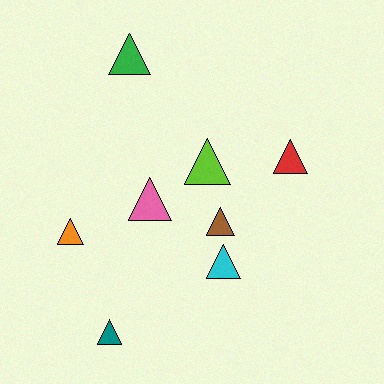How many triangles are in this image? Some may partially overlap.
There are 8 triangles.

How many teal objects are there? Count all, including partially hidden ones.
There is 1 teal object.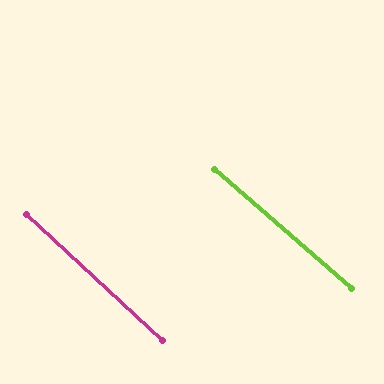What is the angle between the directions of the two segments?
Approximately 2 degrees.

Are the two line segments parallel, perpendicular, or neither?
Parallel — their directions differ by only 1.7°.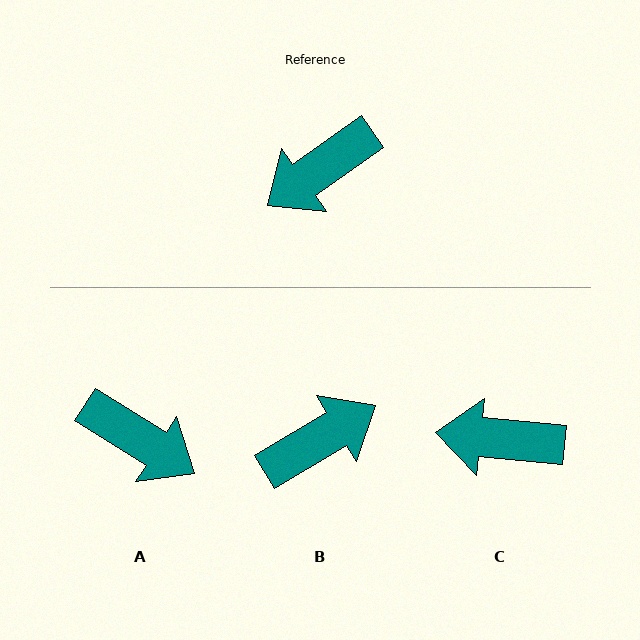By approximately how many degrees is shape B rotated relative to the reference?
Approximately 176 degrees counter-clockwise.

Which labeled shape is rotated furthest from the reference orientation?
B, about 176 degrees away.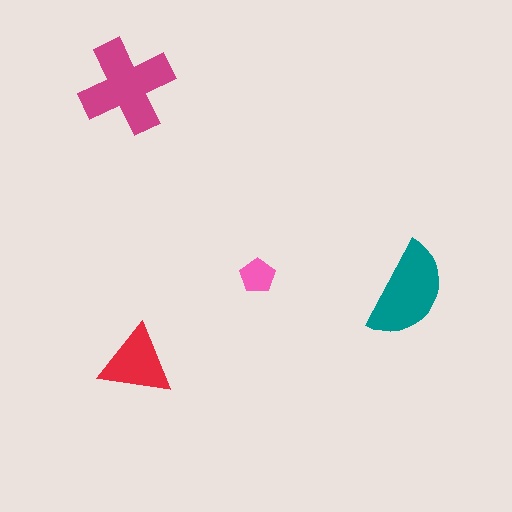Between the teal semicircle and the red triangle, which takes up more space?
The teal semicircle.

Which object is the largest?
The magenta cross.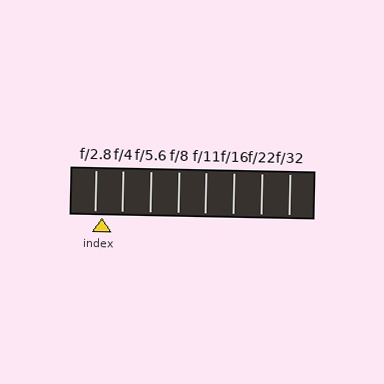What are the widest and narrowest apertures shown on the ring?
The widest aperture shown is f/2.8 and the narrowest is f/32.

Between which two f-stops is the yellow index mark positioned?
The index mark is between f/2.8 and f/4.